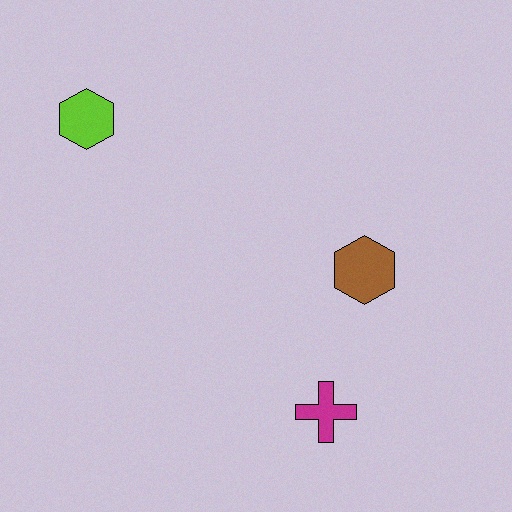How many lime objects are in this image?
There is 1 lime object.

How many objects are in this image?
There are 3 objects.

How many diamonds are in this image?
There are no diamonds.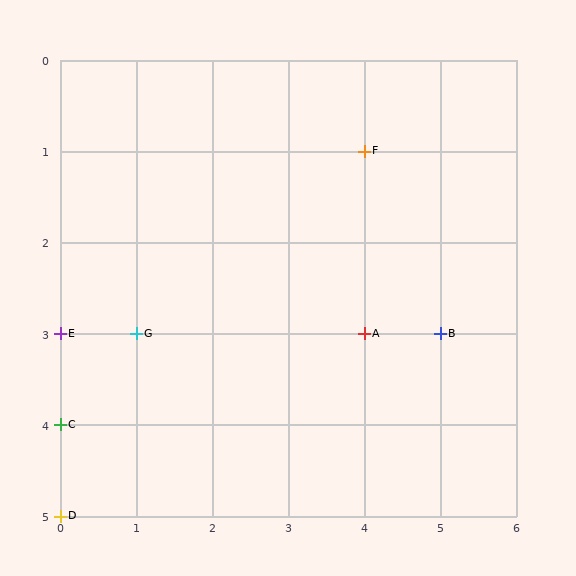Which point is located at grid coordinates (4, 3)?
Point A is at (4, 3).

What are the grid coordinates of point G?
Point G is at grid coordinates (1, 3).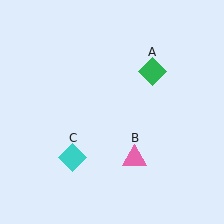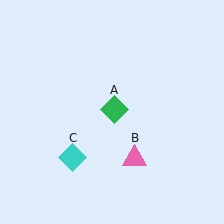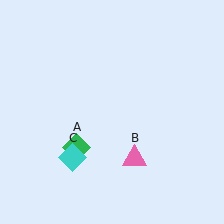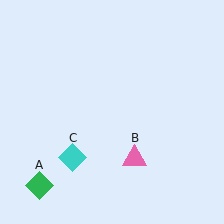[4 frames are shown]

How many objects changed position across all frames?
1 object changed position: green diamond (object A).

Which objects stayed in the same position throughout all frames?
Pink triangle (object B) and cyan diamond (object C) remained stationary.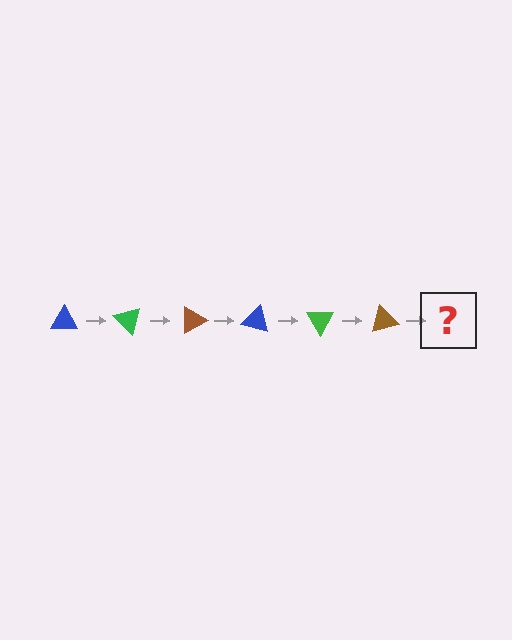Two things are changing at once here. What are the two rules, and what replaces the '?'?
The two rules are that it rotates 45 degrees each step and the color cycles through blue, green, and brown. The '?' should be a blue triangle, rotated 270 degrees from the start.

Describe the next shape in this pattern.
It should be a blue triangle, rotated 270 degrees from the start.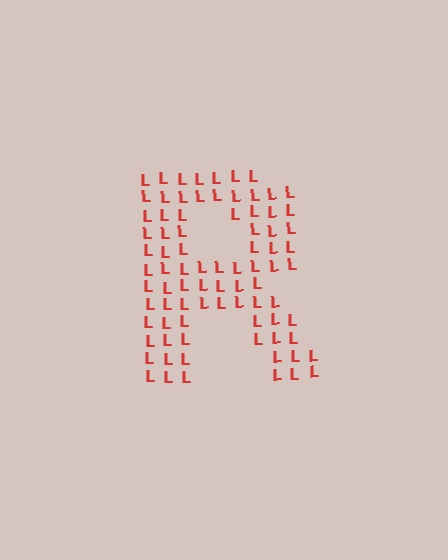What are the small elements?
The small elements are letter L's.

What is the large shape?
The large shape is the letter R.